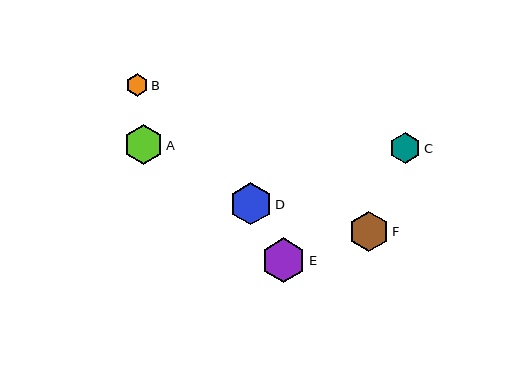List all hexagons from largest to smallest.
From largest to smallest: E, D, F, A, C, B.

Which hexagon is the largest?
Hexagon E is the largest with a size of approximately 44 pixels.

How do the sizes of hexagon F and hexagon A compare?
Hexagon F and hexagon A are approximately the same size.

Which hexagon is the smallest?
Hexagon B is the smallest with a size of approximately 23 pixels.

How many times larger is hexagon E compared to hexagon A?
Hexagon E is approximately 1.1 times the size of hexagon A.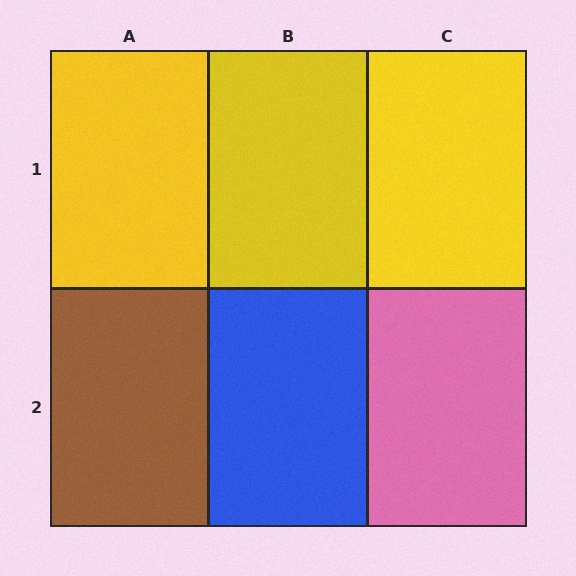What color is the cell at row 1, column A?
Yellow.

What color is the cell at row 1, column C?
Yellow.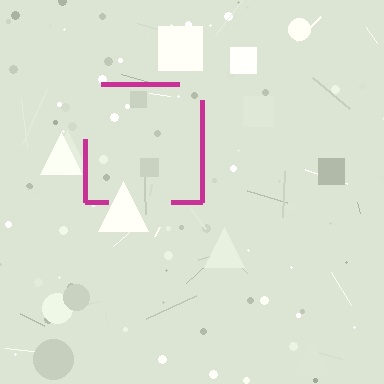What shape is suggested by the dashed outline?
The dashed outline suggests a square.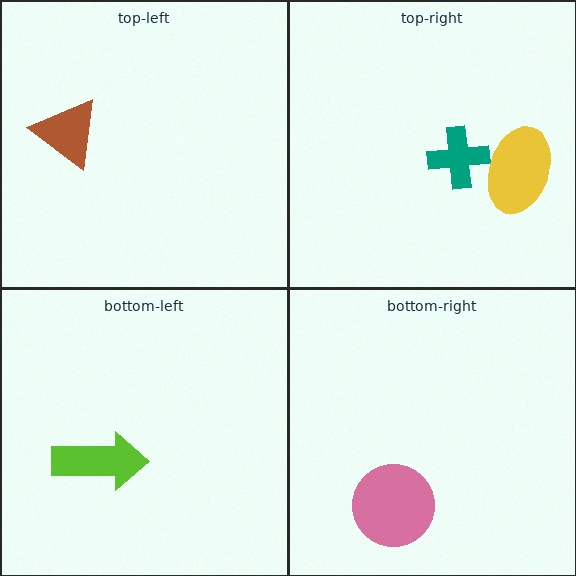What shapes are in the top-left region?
The brown triangle.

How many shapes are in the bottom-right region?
1.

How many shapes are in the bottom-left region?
1.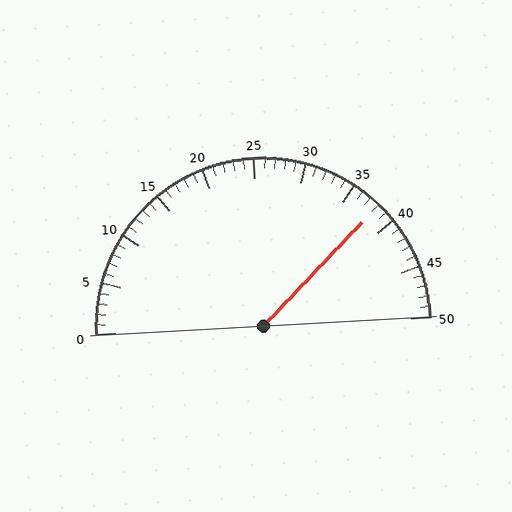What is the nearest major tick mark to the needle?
The nearest major tick mark is 40.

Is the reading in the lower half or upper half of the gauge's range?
The reading is in the upper half of the range (0 to 50).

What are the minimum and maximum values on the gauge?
The gauge ranges from 0 to 50.